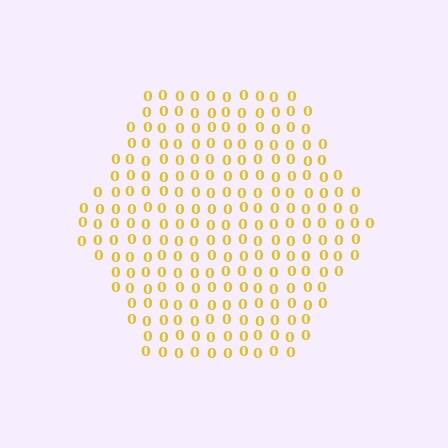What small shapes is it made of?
It is made of small digit 0's.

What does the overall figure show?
The overall figure shows a hexagon.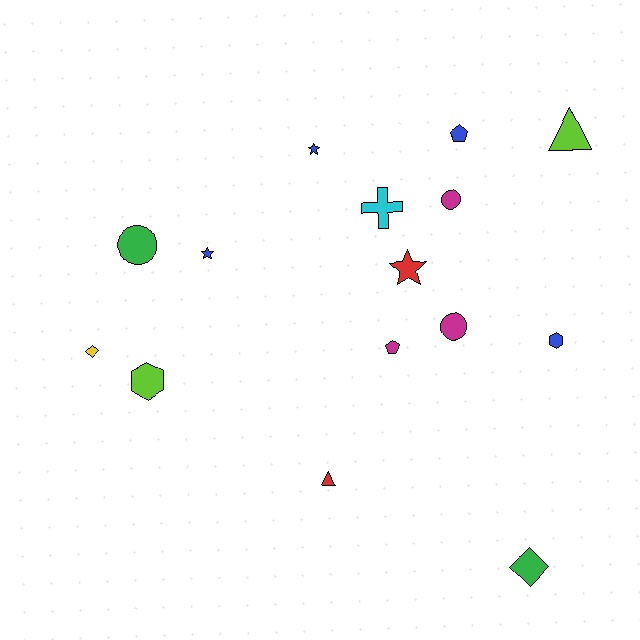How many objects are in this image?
There are 15 objects.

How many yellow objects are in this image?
There is 1 yellow object.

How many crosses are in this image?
There is 1 cross.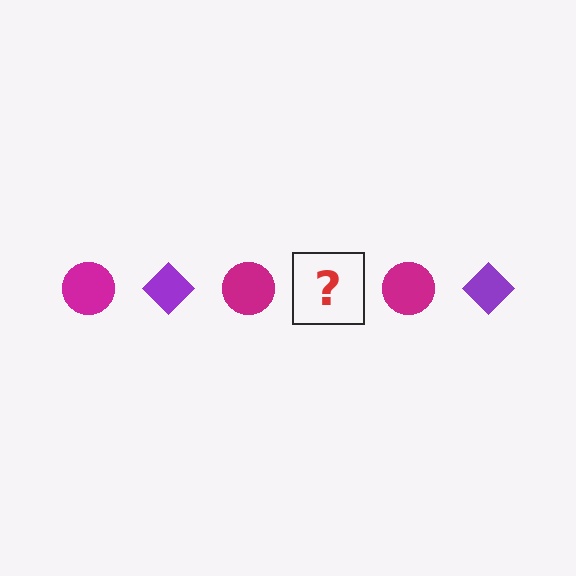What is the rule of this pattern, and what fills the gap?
The rule is that the pattern alternates between magenta circle and purple diamond. The gap should be filled with a purple diamond.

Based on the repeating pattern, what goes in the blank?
The blank should be a purple diamond.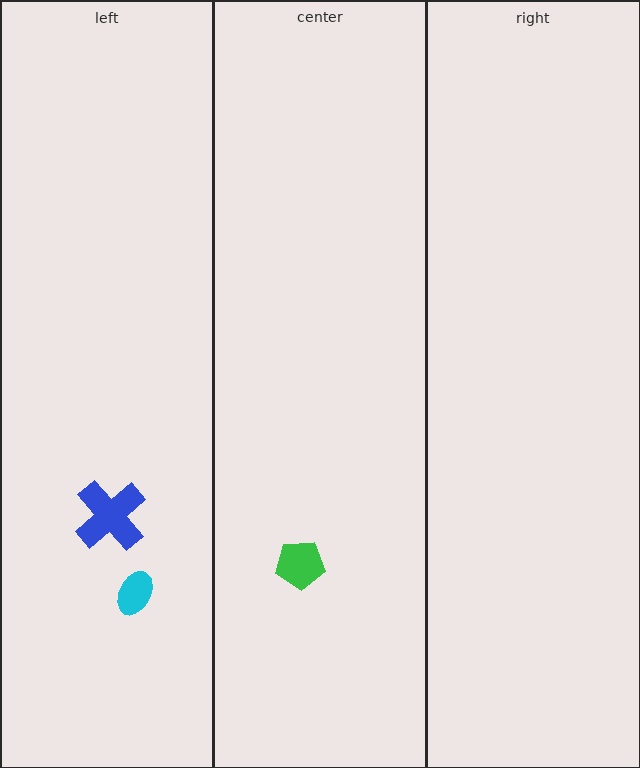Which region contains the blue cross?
The left region.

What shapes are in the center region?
The green pentagon.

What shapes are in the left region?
The cyan ellipse, the blue cross.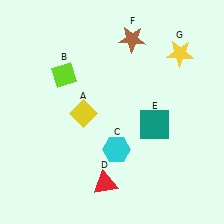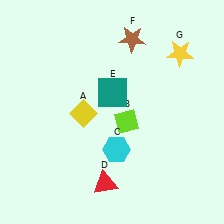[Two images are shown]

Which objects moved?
The objects that moved are: the lime diamond (B), the teal square (E).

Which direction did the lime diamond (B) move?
The lime diamond (B) moved right.